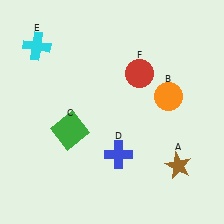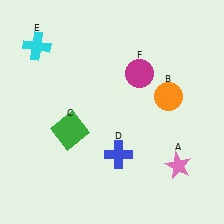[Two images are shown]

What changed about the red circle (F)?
In Image 1, F is red. In Image 2, it changed to magenta.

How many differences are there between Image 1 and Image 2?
There are 2 differences between the two images.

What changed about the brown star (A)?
In Image 1, A is brown. In Image 2, it changed to pink.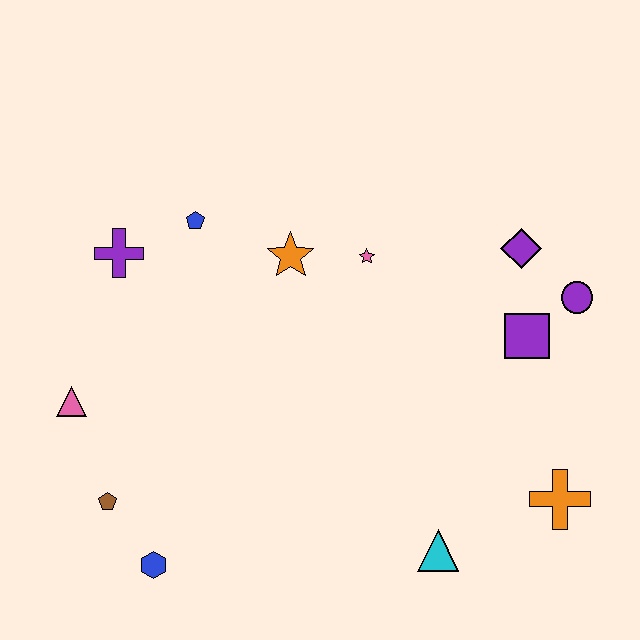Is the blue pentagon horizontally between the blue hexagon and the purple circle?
Yes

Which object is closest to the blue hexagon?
The brown pentagon is closest to the blue hexagon.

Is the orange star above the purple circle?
Yes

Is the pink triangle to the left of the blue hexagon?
Yes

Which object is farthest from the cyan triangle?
The purple cross is farthest from the cyan triangle.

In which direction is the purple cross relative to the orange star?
The purple cross is to the left of the orange star.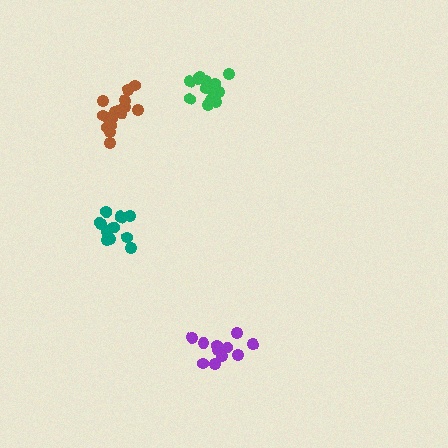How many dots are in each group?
Group 1: 16 dots, Group 2: 15 dots, Group 3: 11 dots, Group 4: 14 dots (56 total).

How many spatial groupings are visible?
There are 4 spatial groupings.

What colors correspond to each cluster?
The clusters are colored: brown, teal, purple, green.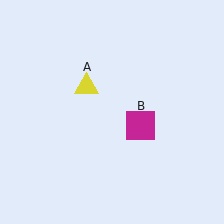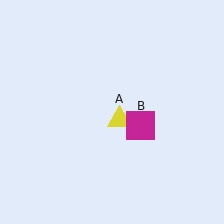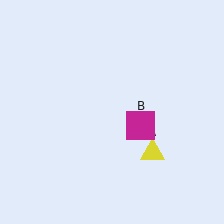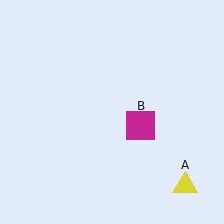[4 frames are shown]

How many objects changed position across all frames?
1 object changed position: yellow triangle (object A).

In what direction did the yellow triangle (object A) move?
The yellow triangle (object A) moved down and to the right.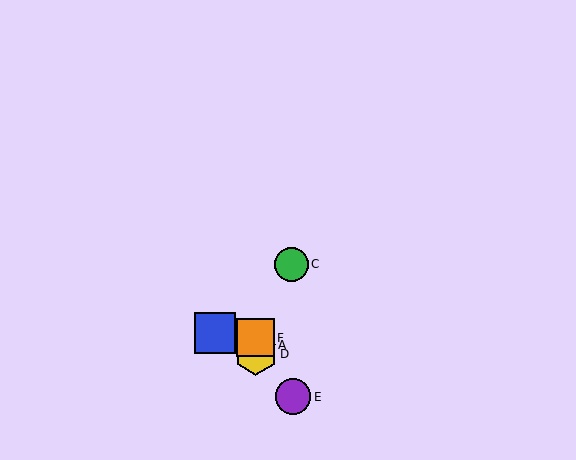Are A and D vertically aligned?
Yes, both are at x≈256.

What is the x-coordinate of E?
Object E is at x≈293.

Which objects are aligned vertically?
Objects A, D, F are aligned vertically.